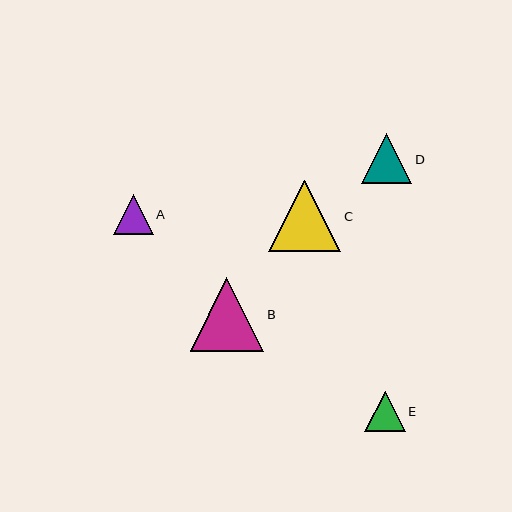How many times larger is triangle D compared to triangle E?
Triangle D is approximately 1.2 times the size of triangle E.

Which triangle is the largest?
Triangle B is the largest with a size of approximately 73 pixels.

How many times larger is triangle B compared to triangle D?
Triangle B is approximately 1.5 times the size of triangle D.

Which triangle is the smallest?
Triangle A is the smallest with a size of approximately 40 pixels.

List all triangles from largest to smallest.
From largest to smallest: B, C, D, E, A.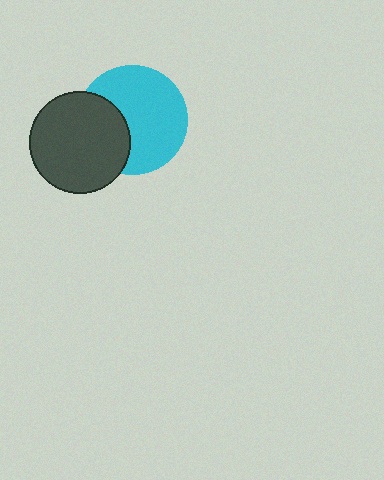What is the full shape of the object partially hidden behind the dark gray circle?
The partially hidden object is a cyan circle.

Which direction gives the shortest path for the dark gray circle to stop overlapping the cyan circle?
Moving left gives the shortest separation.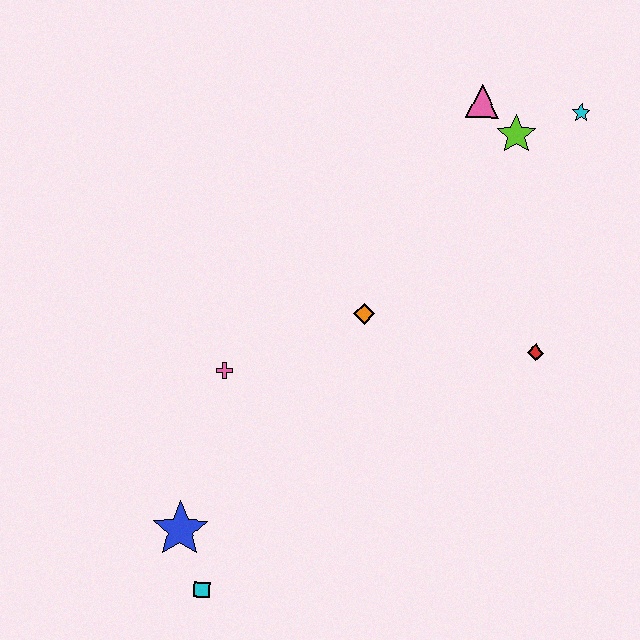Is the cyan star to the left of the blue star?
No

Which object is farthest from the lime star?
The cyan square is farthest from the lime star.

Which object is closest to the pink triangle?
The lime star is closest to the pink triangle.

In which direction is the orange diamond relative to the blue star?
The orange diamond is above the blue star.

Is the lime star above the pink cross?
Yes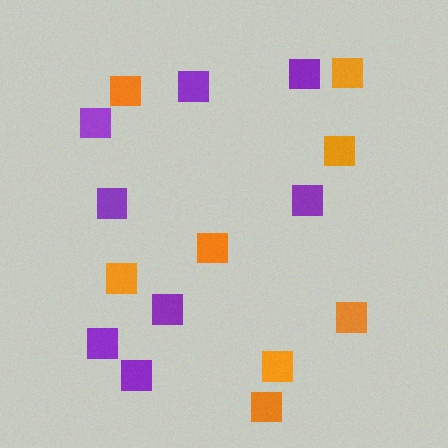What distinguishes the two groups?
There are 2 groups: one group of orange squares (8) and one group of purple squares (8).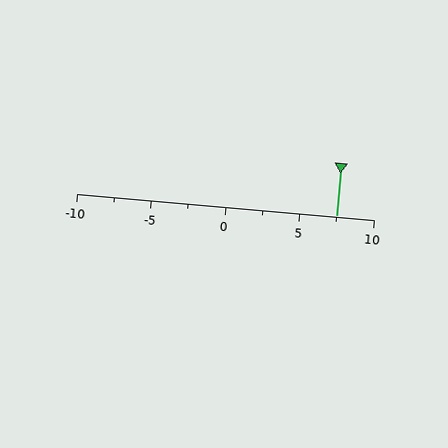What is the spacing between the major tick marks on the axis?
The major ticks are spaced 5 apart.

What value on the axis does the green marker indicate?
The marker indicates approximately 7.5.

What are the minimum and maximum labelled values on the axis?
The axis runs from -10 to 10.